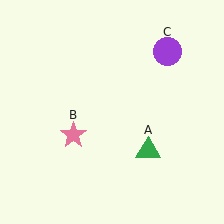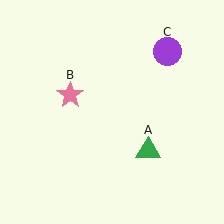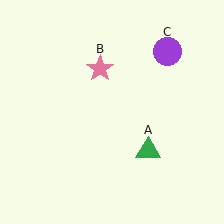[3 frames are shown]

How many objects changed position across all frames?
1 object changed position: pink star (object B).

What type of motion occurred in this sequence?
The pink star (object B) rotated clockwise around the center of the scene.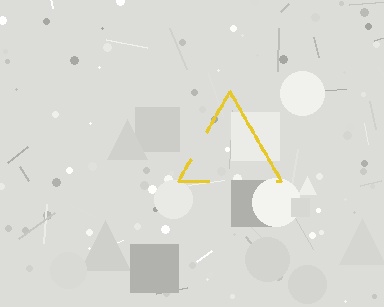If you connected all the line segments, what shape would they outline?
They would outline a triangle.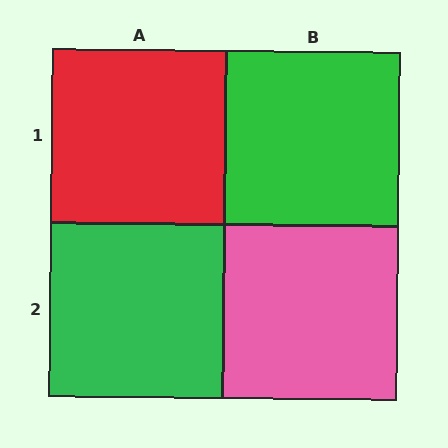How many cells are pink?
1 cell is pink.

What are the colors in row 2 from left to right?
Green, pink.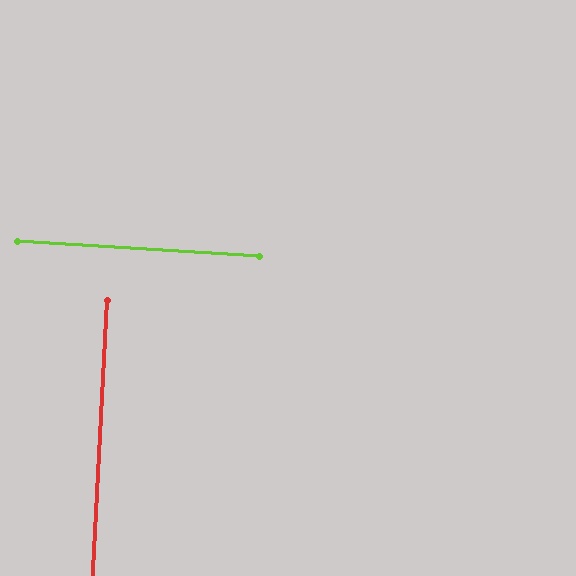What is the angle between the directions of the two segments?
Approximately 89 degrees.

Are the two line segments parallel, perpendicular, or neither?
Perpendicular — they meet at approximately 89°.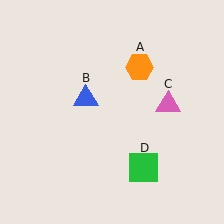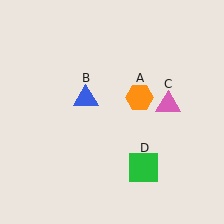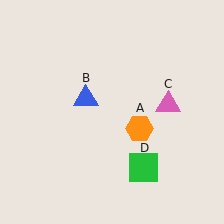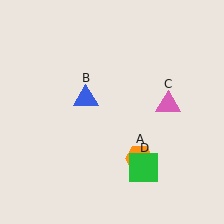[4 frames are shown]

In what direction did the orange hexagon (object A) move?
The orange hexagon (object A) moved down.